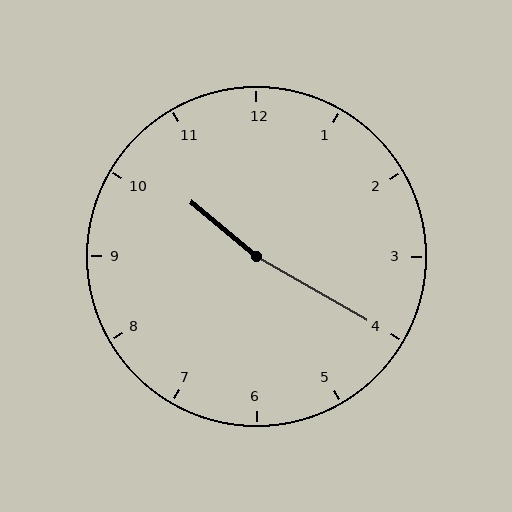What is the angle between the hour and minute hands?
Approximately 170 degrees.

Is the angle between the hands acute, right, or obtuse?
It is obtuse.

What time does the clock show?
10:20.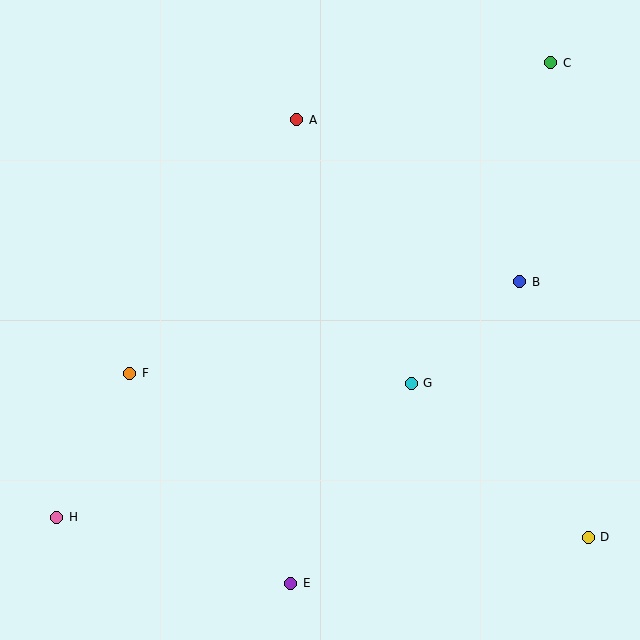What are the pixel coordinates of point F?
Point F is at (130, 373).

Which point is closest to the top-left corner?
Point A is closest to the top-left corner.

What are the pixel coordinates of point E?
Point E is at (291, 583).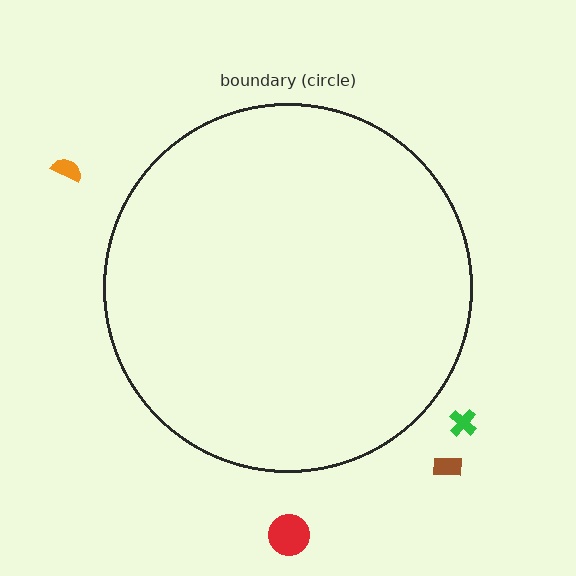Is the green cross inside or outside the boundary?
Outside.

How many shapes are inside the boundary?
0 inside, 4 outside.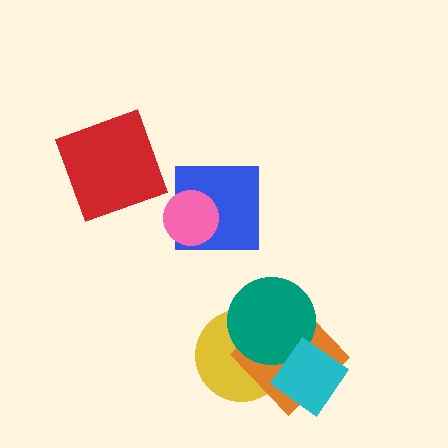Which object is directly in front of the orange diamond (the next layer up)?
The teal circle is directly in front of the orange diamond.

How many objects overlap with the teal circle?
2 objects overlap with the teal circle.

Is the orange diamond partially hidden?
Yes, it is partially covered by another shape.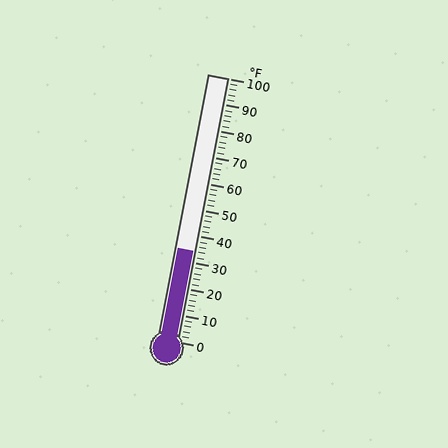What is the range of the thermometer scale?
The thermometer scale ranges from 0°F to 100°F.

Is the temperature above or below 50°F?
The temperature is below 50°F.